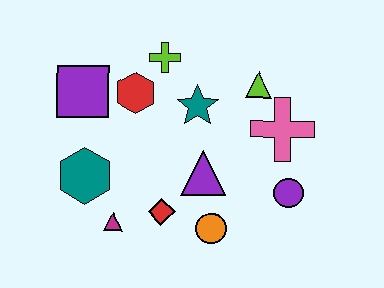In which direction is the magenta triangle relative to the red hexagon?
The magenta triangle is below the red hexagon.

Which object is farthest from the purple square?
The purple circle is farthest from the purple square.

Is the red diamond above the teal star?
No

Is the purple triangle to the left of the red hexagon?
No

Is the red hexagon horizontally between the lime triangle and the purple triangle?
No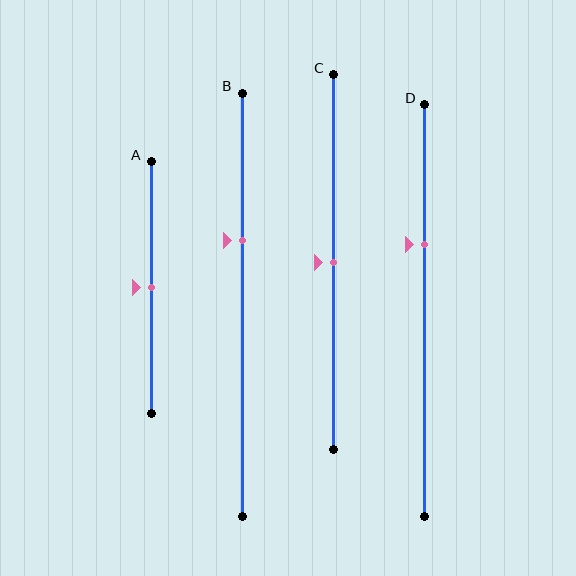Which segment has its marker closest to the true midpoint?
Segment A has its marker closest to the true midpoint.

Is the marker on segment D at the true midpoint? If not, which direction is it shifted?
No, the marker on segment D is shifted upward by about 16% of the segment length.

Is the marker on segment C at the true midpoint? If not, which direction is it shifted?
Yes, the marker on segment C is at the true midpoint.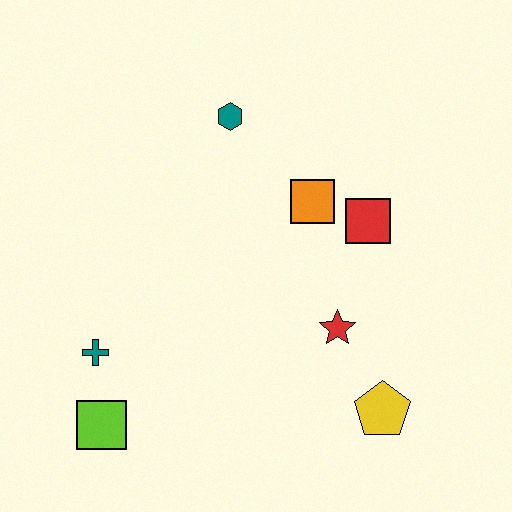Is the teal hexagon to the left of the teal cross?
No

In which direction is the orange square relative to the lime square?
The orange square is above the lime square.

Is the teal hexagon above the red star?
Yes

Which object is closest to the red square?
The orange square is closest to the red square.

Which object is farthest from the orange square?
The lime square is farthest from the orange square.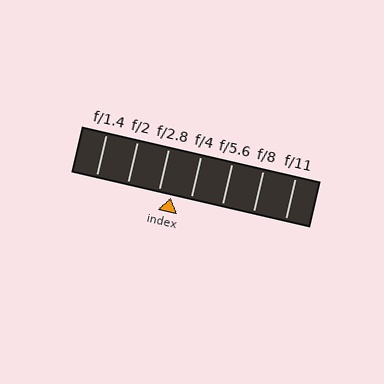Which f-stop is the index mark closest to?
The index mark is closest to f/2.8.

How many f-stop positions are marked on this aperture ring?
There are 7 f-stop positions marked.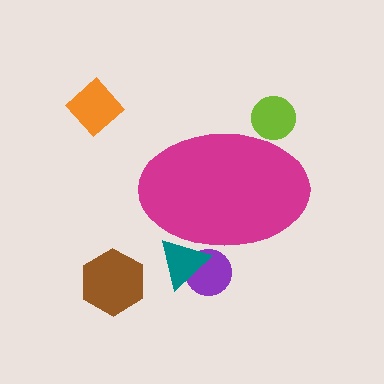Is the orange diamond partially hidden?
No, the orange diamond is fully visible.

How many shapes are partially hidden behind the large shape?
3 shapes are partially hidden.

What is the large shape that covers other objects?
A magenta ellipse.